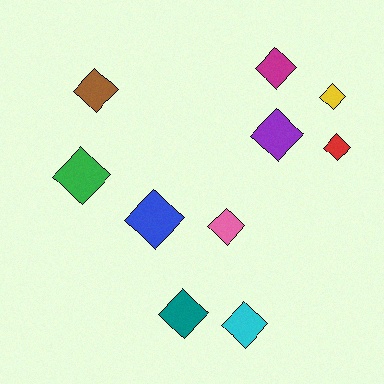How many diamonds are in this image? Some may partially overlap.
There are 10 diamonds.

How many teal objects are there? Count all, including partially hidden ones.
There is 1 teal object.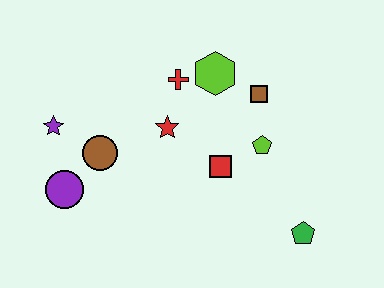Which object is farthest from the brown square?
The purple circle is farthest from the brown square.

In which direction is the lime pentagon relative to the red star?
The lime pentagon is to the right of the red star.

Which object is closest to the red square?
The lime pentagon is closest to the red square.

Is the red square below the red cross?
Yes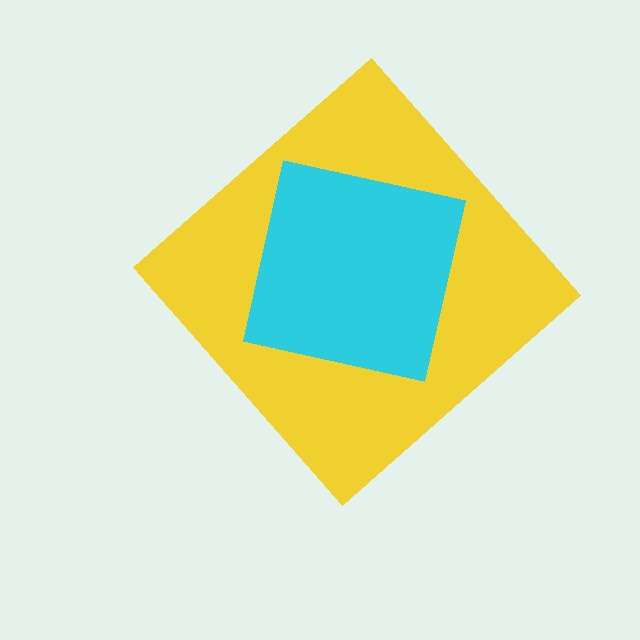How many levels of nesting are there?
2.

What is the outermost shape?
The yellow diamond.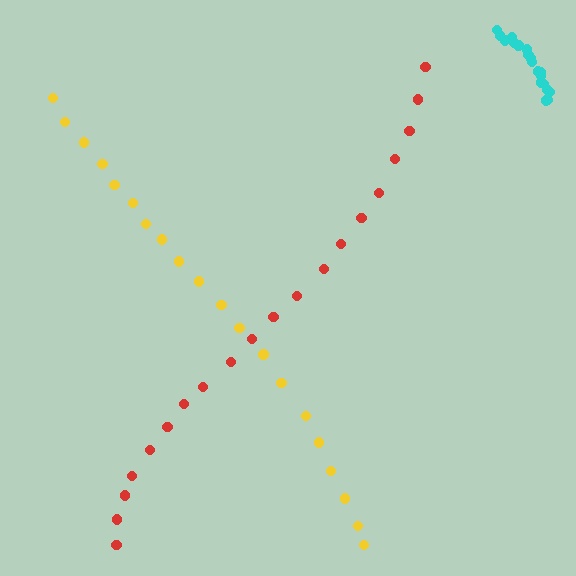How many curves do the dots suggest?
There are 3 distinct paths.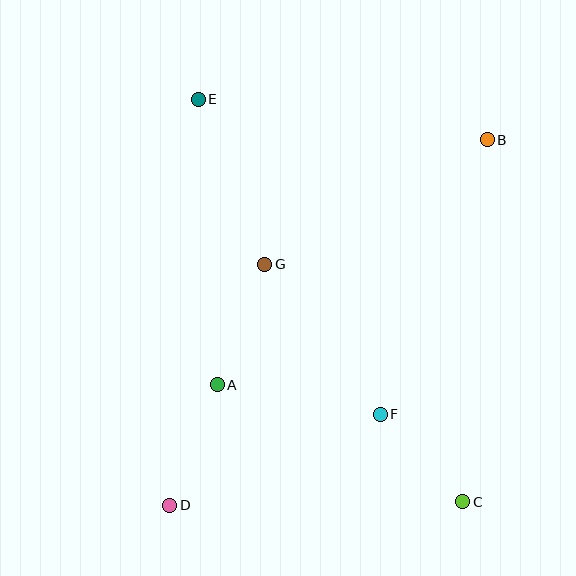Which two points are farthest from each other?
Points B and D are farthest from each other.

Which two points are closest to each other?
Points C and F are closest to each other.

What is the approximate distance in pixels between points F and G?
The distance between F and G is approximately 190 pixels.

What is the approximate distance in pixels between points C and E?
The distance between C and E is approximately 482 pixels.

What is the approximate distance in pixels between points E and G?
The distance between E and G is approximately 178 pixels.